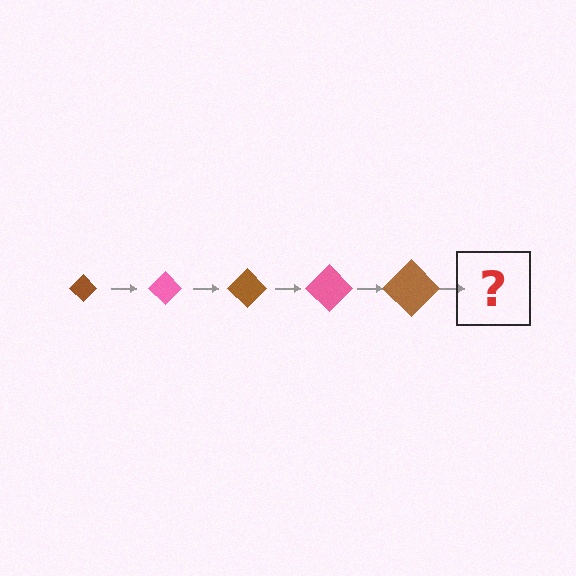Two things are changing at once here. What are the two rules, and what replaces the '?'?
The two rules are that the diamond grows larger each step and the color cycles through brown and pink. The '?' should be a pink diamond, larger than the previous one.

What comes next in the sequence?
The next element should be a pink diamond, larger than the previous one.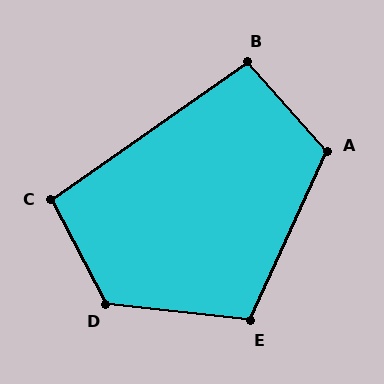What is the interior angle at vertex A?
Approximately 114 degrees (obtuse).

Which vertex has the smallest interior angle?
B, at approximately 97 degrees.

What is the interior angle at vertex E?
Approximately 108 degrees (obtuse).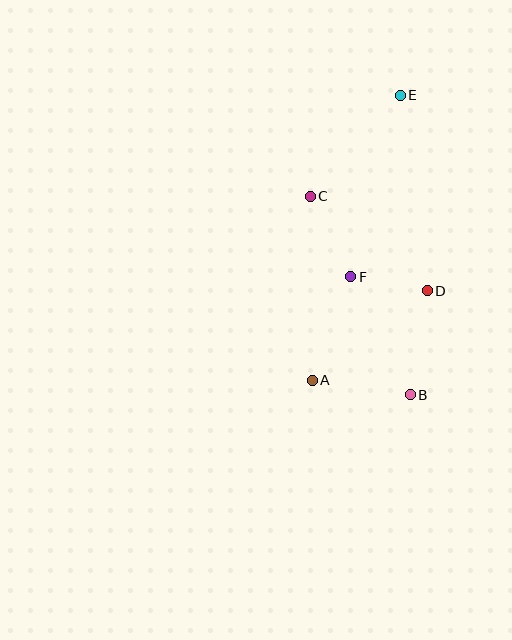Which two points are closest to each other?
Points D and F are closest to each other.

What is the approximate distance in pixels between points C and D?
The distance between C and D is approximately 150 pixels.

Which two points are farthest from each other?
Points B and E are farthest from each other.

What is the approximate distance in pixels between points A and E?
The distance between A and E is approximately 298 pixels.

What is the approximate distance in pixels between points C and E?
The distance between C and E is approximately 135 pixels.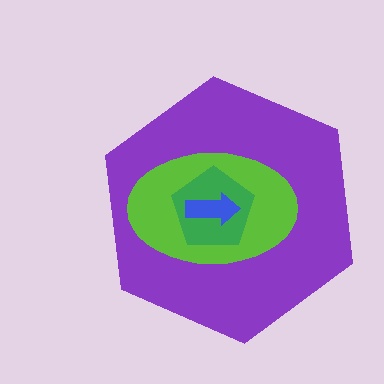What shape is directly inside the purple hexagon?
The lime ellipse.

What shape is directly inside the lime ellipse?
The green pentagon.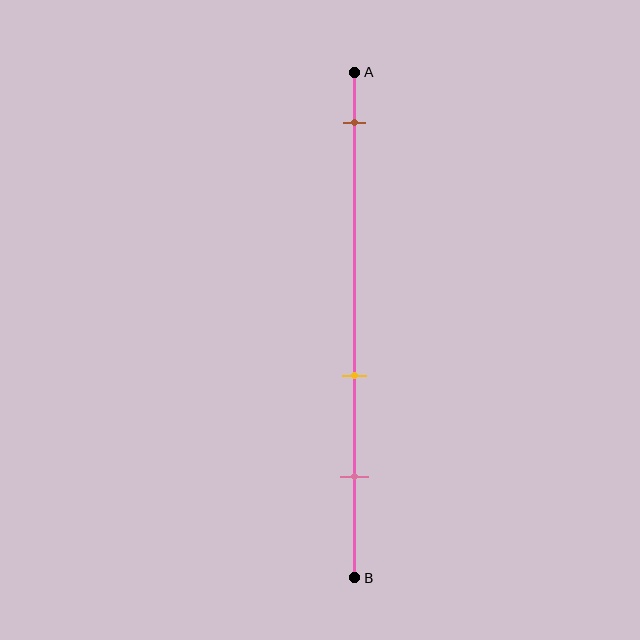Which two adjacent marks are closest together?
The yellow and pink marks are the closest adjacent pair.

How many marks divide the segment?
There are 3 marks dividing the segment.